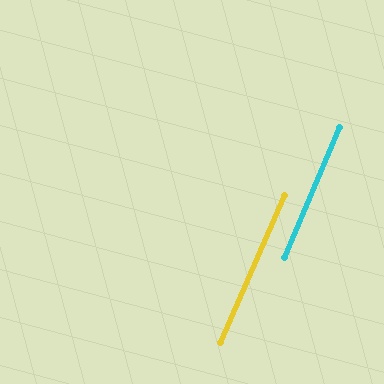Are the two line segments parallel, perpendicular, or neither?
Parallel — their directions differ by only 0.4°.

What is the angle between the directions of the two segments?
Approximately 0 degrees.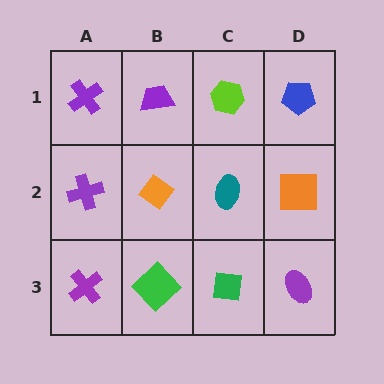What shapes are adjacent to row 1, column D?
An orange square (row 2, column D), a lime hexagon (row 1, column C).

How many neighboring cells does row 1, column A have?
2.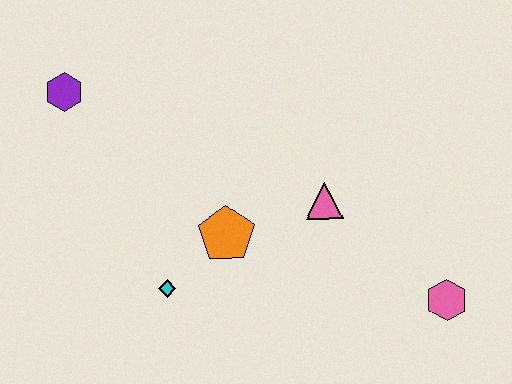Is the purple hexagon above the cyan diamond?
Yes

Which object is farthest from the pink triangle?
The purple hexagon is farthest from the pink triangle.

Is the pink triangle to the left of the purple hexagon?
No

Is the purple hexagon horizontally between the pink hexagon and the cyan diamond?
No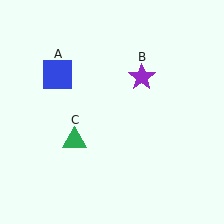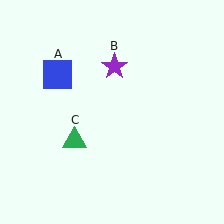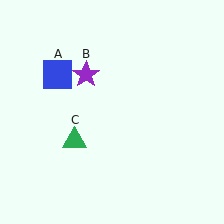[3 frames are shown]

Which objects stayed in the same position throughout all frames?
Blue square (object A) and green triangle (object C) remained stationary.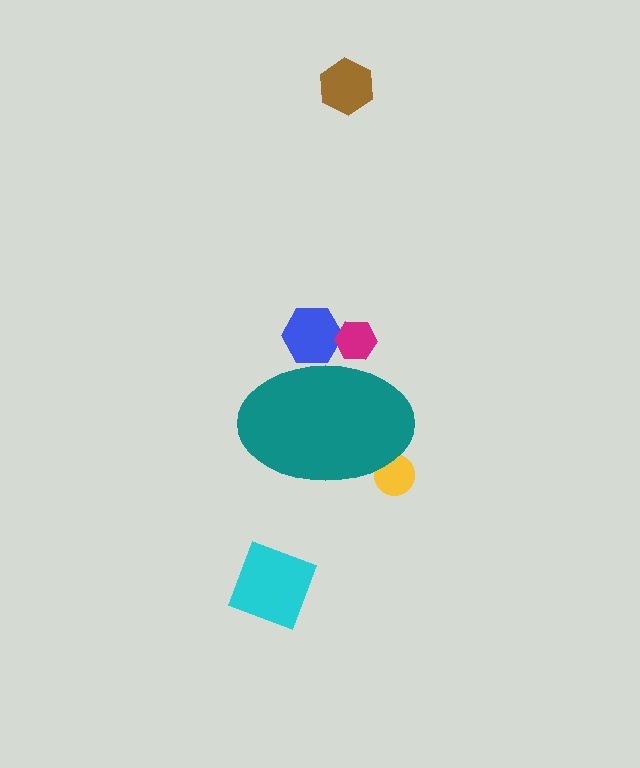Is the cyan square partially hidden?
No, the cyan square is fully visible.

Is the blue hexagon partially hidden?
Yes, the blue hexagon is partially hidden behind the teal ellipse.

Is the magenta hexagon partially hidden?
Yes, the magenta hexagon is partially hidden behind the teal ellipse.